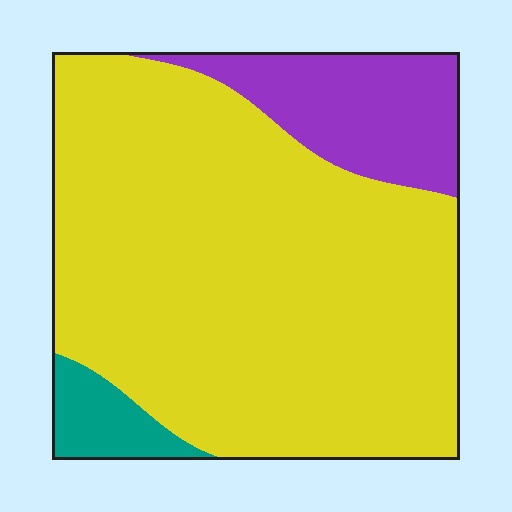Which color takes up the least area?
Teal, at roughly 5%.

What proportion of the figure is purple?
Purple covers about 15% of the figure.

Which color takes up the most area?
Yellow, at roughly 80%.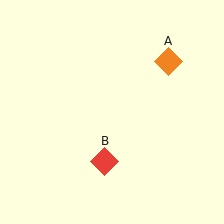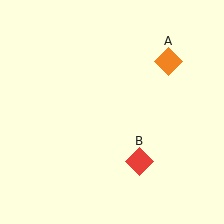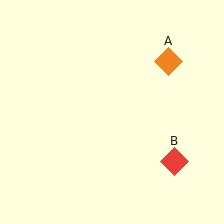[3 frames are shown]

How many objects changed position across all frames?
1 object changed position: red diamond (object B).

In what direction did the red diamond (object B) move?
The red diamond (object B) moved right.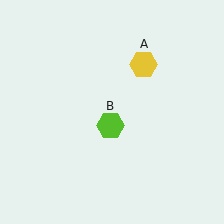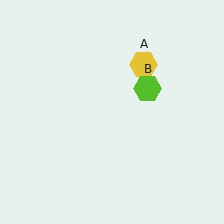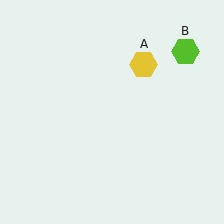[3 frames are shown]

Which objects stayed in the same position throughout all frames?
Yellow hexagon (object A) remained stationary.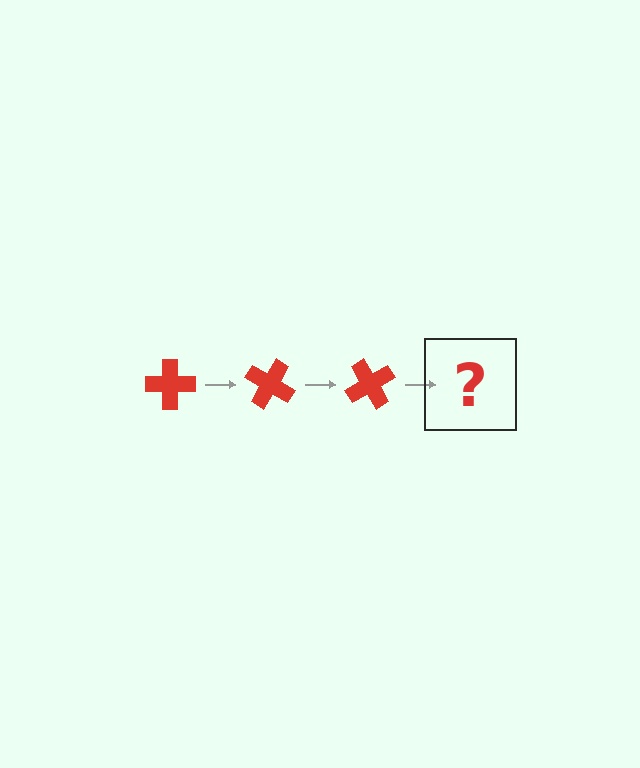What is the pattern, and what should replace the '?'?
The pattern is that the cross rotates 30 degrees each step. The '?' should be a red cross rotated 90 degrees.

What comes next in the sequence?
The next element should be a red cross rotated 90 degrees.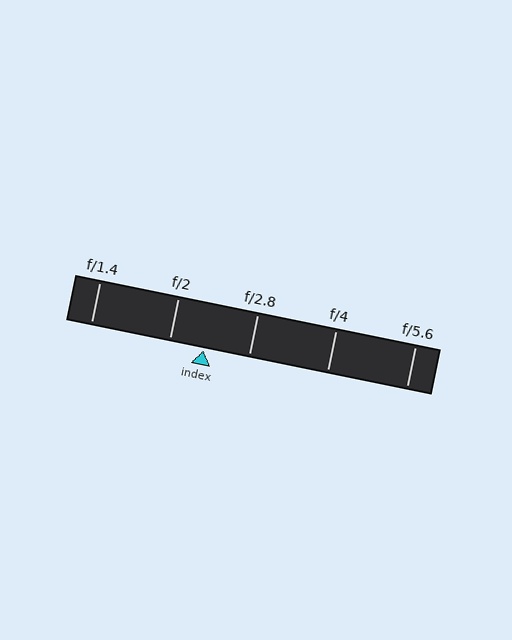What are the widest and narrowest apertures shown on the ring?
The widest aperture shown is f/1.4 and the narrowest is f/5.6.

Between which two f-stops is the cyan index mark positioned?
The index mark is between f/2 and f/2.8.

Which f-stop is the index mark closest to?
The index mark is closest to f/2.